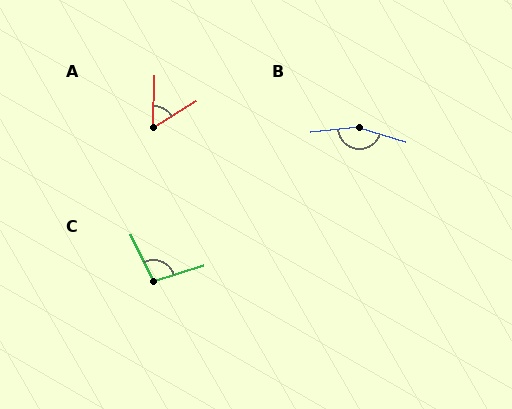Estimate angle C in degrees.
Approximately 98 degrees.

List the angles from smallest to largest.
A (57°), C (98°), B (157°).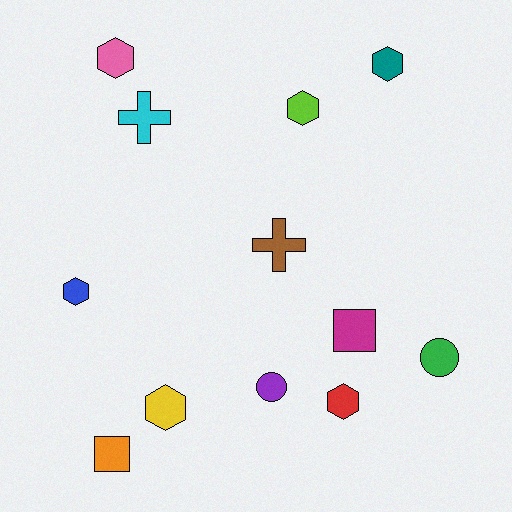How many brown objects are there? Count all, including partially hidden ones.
There is 1 brown object.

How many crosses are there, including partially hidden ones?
There are 2 crosses.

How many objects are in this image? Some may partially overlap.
There are 12 objects.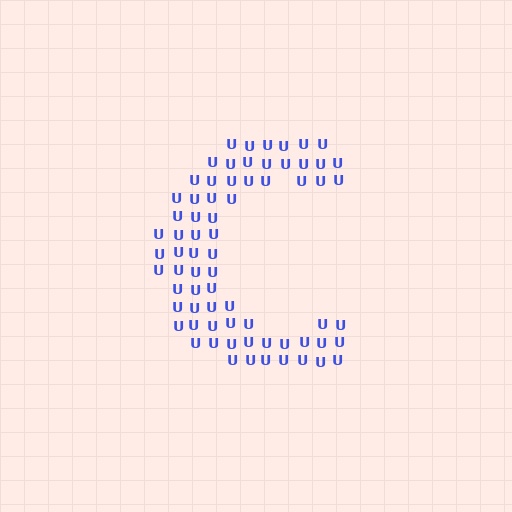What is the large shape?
The large shape is the letter C.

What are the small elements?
The small elements are letter U's.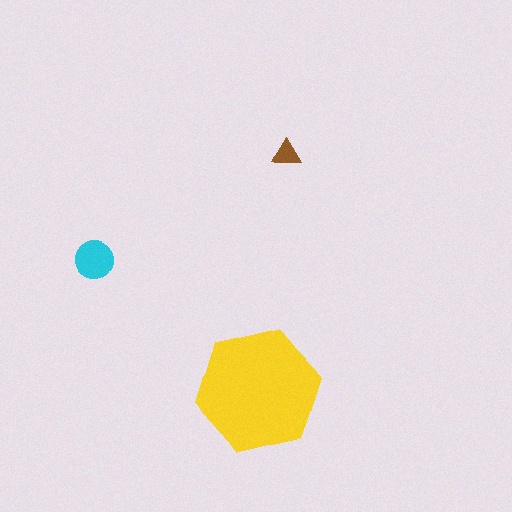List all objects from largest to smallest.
The yellow hexagon, the cyan circle, the brown triangle.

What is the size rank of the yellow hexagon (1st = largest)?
1st.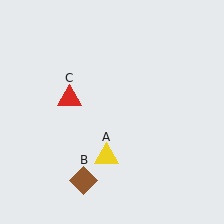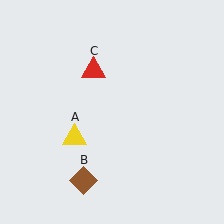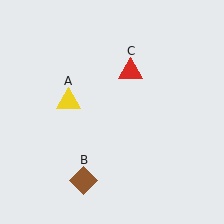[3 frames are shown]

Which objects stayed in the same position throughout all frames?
Brown diamond (object B) remained stationary.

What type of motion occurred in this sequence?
The yellow triangle (object A), red triangle (object C) rotated clockwise around the center of the scene.